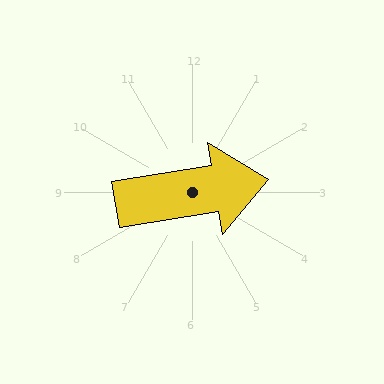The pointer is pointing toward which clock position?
Roughly 3 o'clock.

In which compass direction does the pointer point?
East.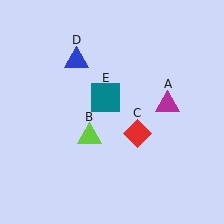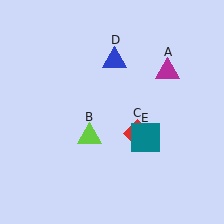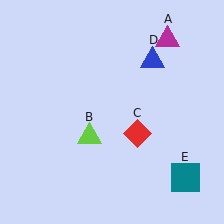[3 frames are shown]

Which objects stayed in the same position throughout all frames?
Lime triangle (object B) and red diamond (object C) remained stationary.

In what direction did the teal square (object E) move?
The teal square (object E) moved down and to the right.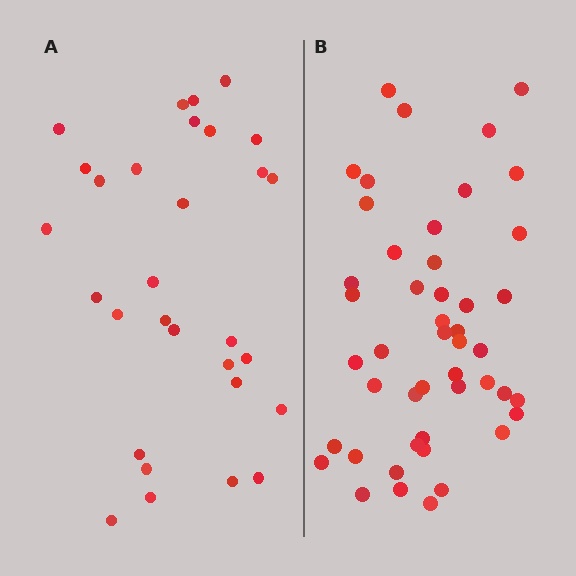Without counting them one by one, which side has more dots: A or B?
Region B (the right region) has more dots.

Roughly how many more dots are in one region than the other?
Region B has approximately 15 more dots than region A.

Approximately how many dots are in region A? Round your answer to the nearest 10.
About 30 dots.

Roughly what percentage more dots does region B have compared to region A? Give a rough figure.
About 55% more.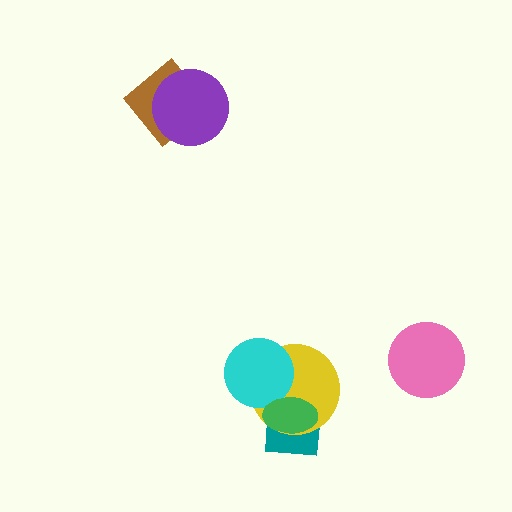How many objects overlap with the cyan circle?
2 objects overlap with the cyan circle.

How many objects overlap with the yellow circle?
3 objects overlap with the yellow circle.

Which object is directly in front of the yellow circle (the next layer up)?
The cyan circle is directly in front of the yellow circle.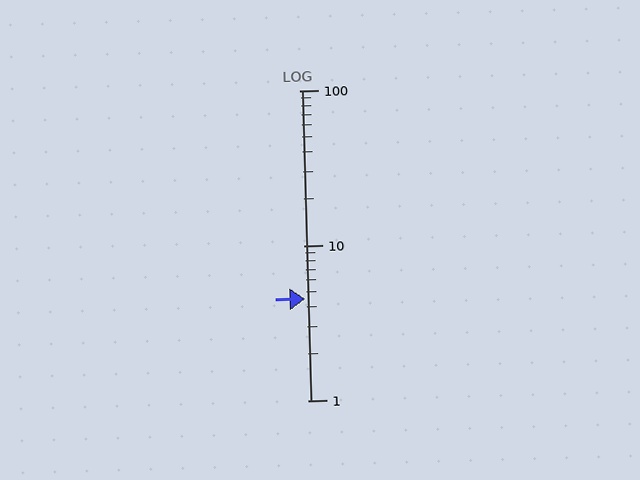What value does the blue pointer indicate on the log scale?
The pointer indicates approximately 4.5.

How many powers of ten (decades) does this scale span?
The scale spans 2 decades, from 1 to 100.